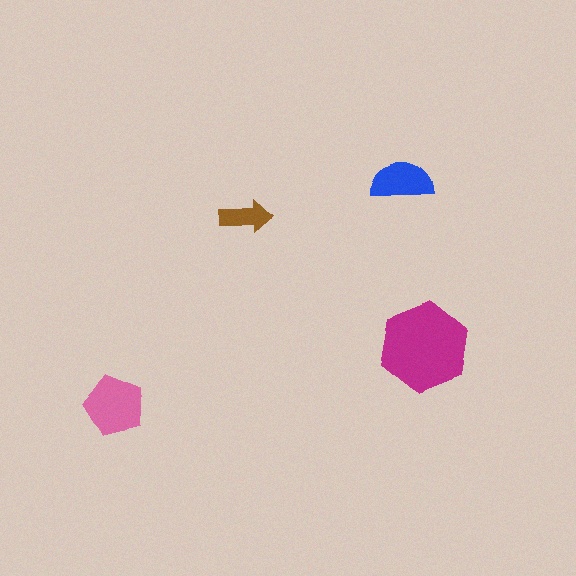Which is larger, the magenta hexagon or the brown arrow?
The magenta hexagon.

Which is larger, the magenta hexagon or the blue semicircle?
The magenta hexagon.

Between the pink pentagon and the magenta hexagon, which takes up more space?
The magenta hexagon.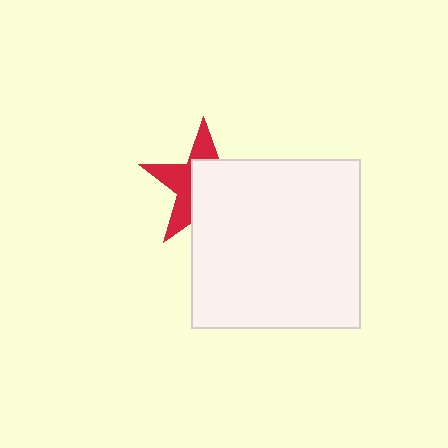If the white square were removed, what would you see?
You would see the complete red star.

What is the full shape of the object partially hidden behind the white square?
The partially hidden object is a red star.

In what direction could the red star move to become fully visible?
The red star could move toward the upper-left. That would shift it out from behind the white square entirely.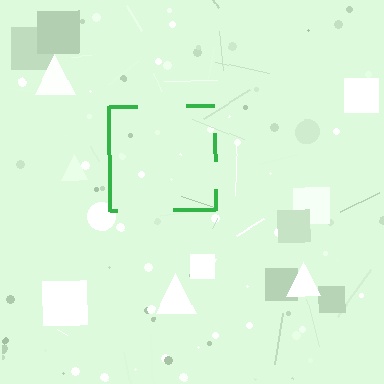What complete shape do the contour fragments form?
The contour fragments form a square.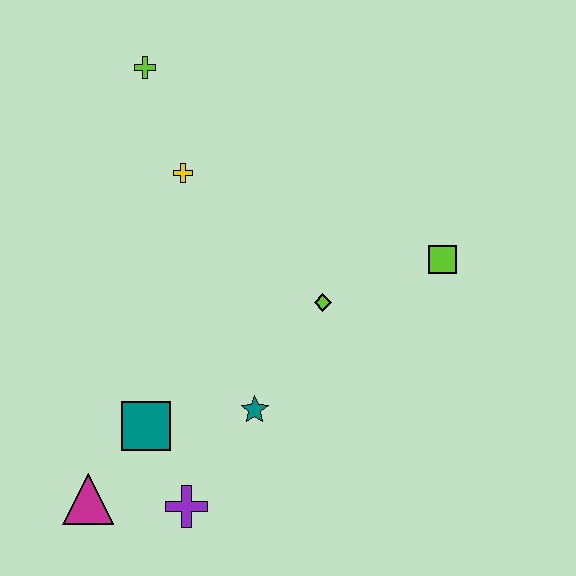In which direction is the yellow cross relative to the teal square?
The yellow cross is above the teal square.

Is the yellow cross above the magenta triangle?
Yes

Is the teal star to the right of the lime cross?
Yes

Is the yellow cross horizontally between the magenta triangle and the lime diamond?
Yes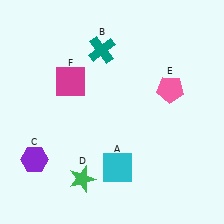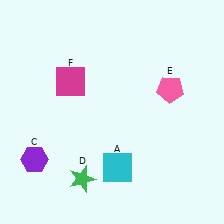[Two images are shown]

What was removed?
The teal cross (B) was removed in Image 2.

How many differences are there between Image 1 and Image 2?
There is 1 difference between the two images.